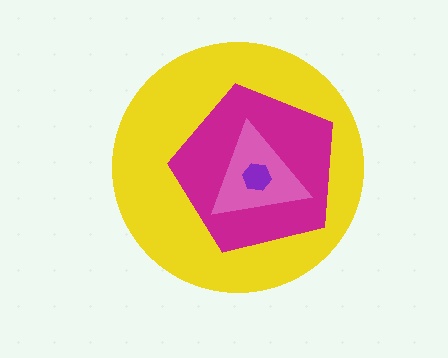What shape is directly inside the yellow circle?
The magenta pentagon.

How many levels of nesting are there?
4.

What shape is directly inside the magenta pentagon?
The pink triangle.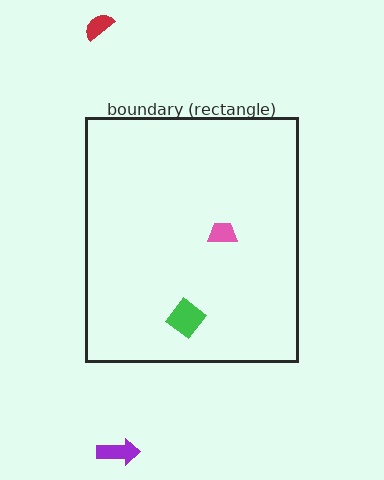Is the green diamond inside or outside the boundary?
Inside.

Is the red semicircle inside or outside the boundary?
Outside.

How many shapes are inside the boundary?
2 inside, 2 outside.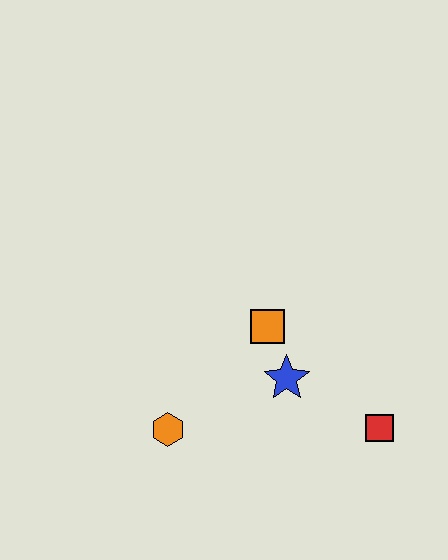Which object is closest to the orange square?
The blue star is closest to the orange square.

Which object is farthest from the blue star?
The orange hexagon is farthest from the blue star.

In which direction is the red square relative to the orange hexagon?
The red square is to the right of the orange hexagon.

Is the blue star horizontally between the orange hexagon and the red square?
Yes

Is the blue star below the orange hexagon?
No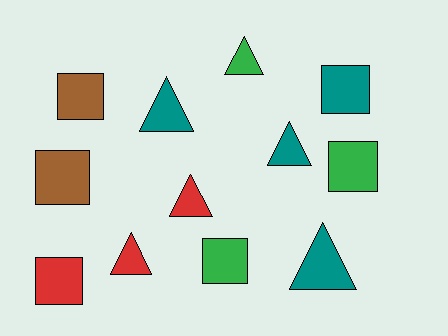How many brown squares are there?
There are 2 brown squares.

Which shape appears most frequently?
Square, with 6 objects.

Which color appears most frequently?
Teal, with 4 objects.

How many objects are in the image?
There are 12 objects.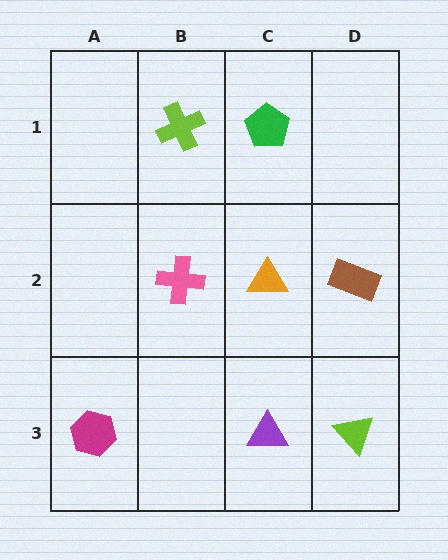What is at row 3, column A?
A magenta hexagon.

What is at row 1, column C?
A green pentagon.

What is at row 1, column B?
A lime cross.